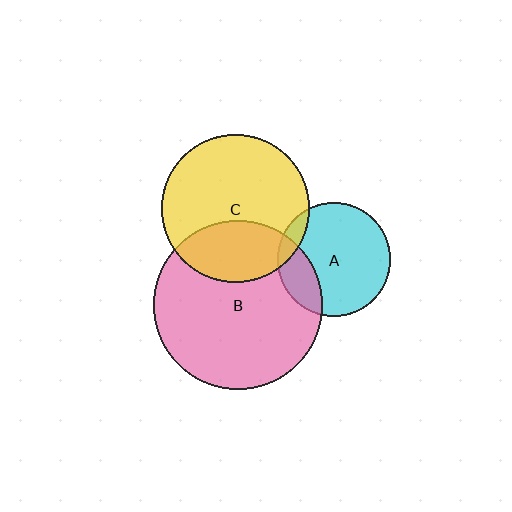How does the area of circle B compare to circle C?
Approximately 1.3 times.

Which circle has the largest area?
Circle B (pink).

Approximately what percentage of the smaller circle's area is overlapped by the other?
Approximately 10%.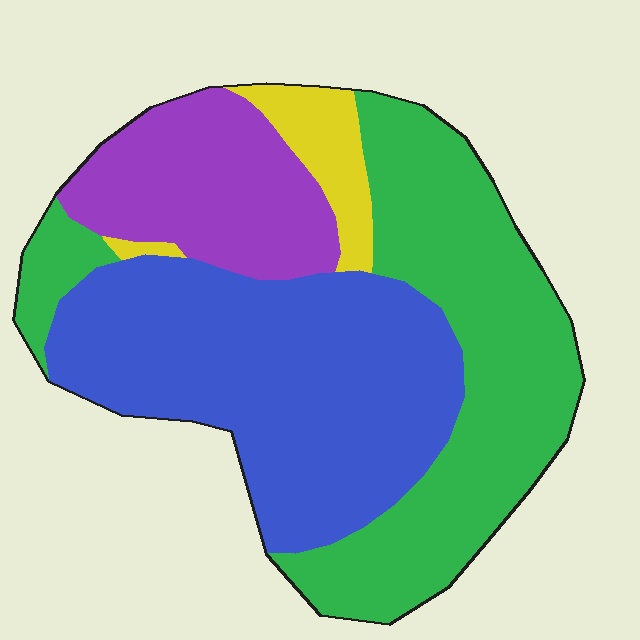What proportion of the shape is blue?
Blue takes up about two fifths (2/5) of the shape.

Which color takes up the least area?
Yellow, at roughly 5%.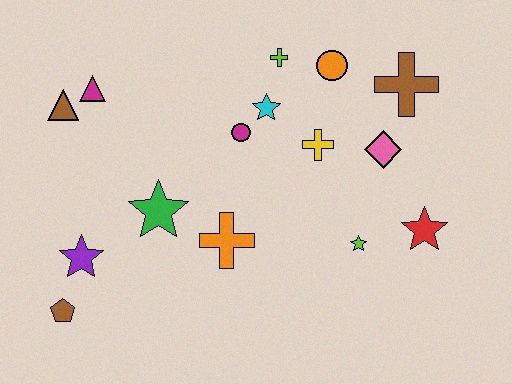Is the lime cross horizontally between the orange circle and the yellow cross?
No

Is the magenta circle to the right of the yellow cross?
No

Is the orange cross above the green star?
No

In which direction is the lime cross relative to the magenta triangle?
The lime cross is to the right of the magenta triangle.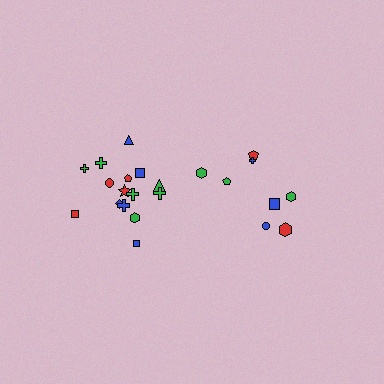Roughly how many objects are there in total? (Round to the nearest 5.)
Roughly 25 objects in total.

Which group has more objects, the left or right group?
The left group.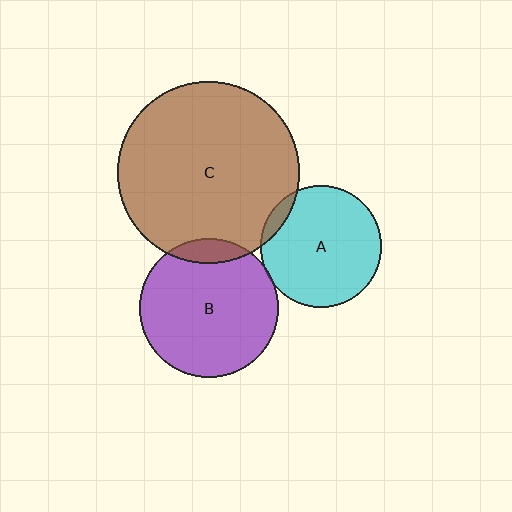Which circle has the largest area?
Circle C (brown).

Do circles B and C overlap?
Yes.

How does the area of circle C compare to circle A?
Approximately 2.3 times.